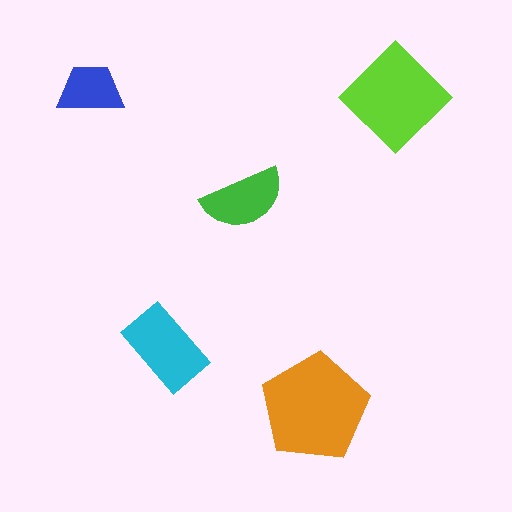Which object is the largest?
The orange pentagon.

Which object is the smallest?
The blue trapezoid.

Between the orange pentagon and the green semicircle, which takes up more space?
The orange pentagon.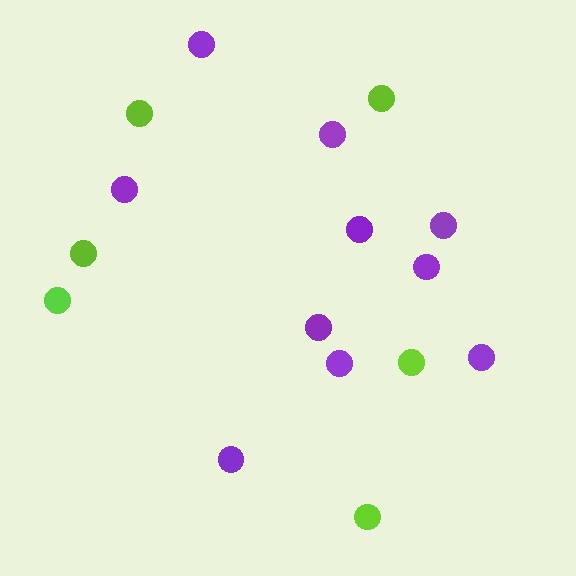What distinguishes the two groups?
There are 2 groups: one group of purple circles (10) and one group of lime circles (6).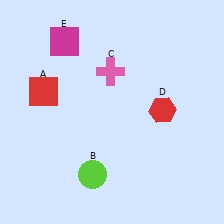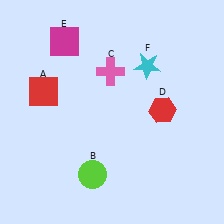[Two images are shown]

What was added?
A cyan star (F) was added in Image 2.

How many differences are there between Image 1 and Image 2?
There is 1 difference between the two images.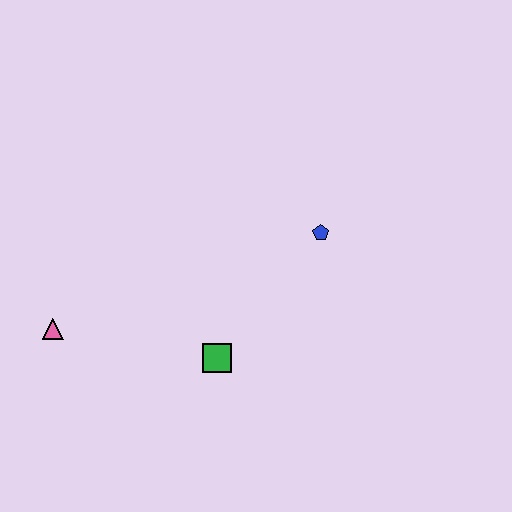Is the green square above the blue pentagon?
No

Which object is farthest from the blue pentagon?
The pink triangle is farthest from the blue pentagon.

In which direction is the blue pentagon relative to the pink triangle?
The blue pentagon is to the right of the pink triangle.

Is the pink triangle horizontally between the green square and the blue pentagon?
No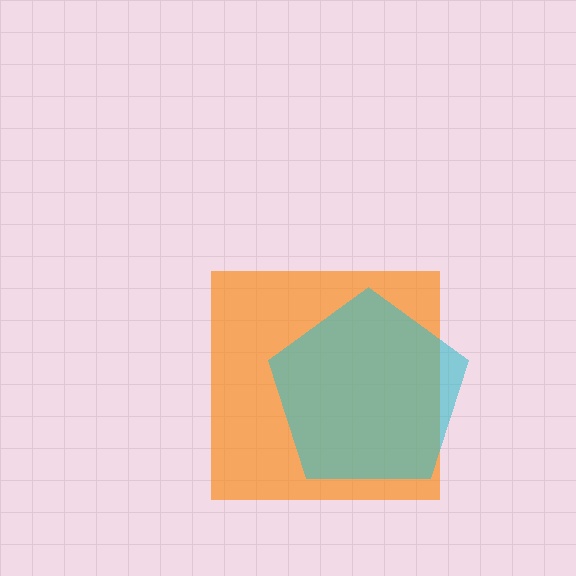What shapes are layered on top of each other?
The layered shapes are: an orange square, a cyan pentagon.